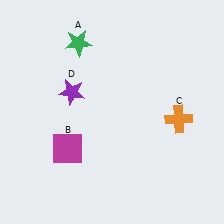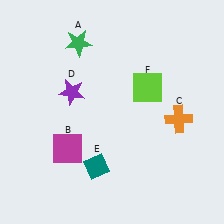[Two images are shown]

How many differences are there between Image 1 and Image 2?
There are 2 differences between the two images.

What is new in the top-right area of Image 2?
A lime square (F) was added in the top-right area of Image 2.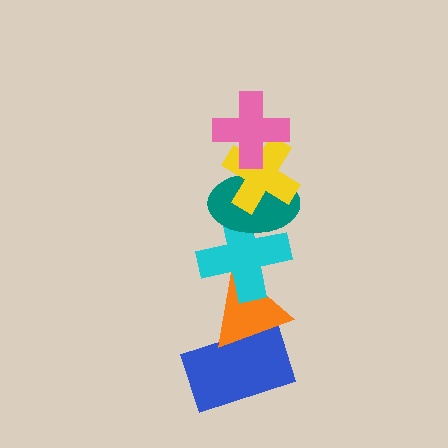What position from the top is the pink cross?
The pink cross is 1st from the top.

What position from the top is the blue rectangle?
The blue rectangle is 6th from the top.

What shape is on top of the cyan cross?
The teal ellipse is on top of the cyan cross.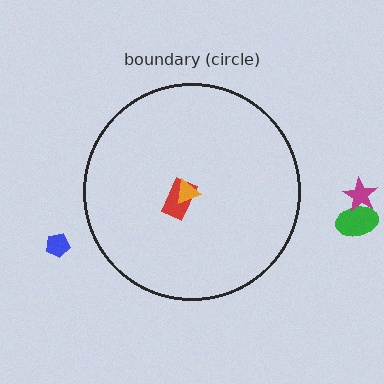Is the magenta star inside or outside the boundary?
Outside.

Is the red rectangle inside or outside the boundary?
Inside.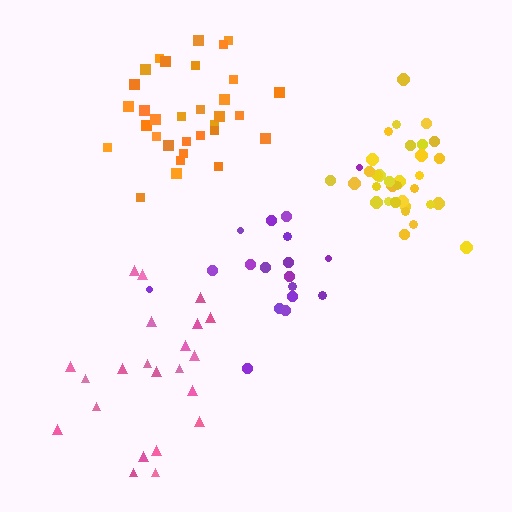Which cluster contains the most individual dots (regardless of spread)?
Yellow (33).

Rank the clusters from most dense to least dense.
yellow, orange, pink, purple.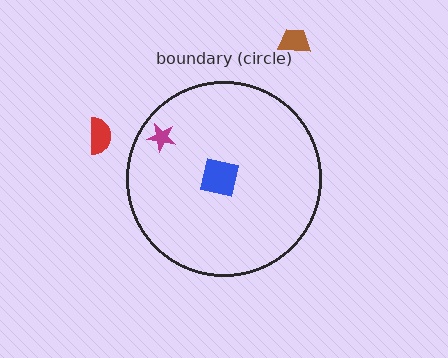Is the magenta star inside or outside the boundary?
Inside.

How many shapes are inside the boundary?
2 inside, 2 outside.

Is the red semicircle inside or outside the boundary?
Outside.